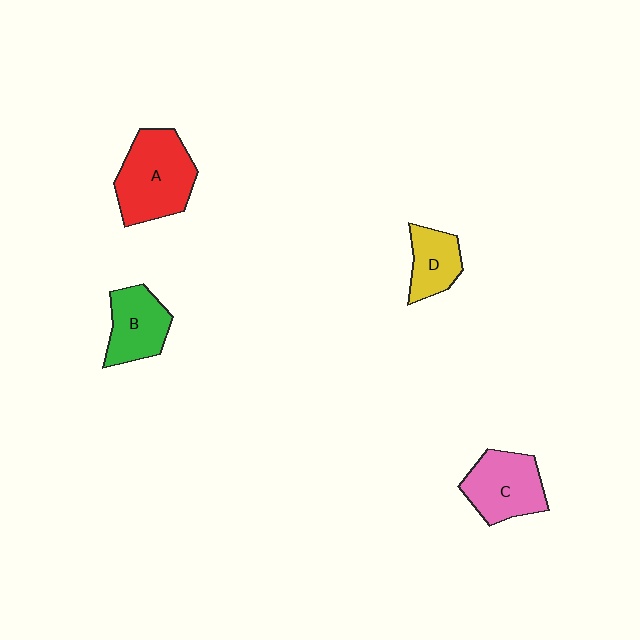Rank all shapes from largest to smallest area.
From largest to smallest: A (red), C (pink), B (green), D (yellow).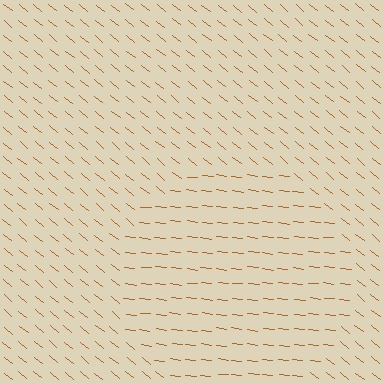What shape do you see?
I see a circle.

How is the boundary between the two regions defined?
The boundary is defined purely by a change in line orientation (approximately 32 degrees difference). All lines are the same color and thickness.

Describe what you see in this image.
The image is filled with small brown line segments. A circle region in the image has lines oriented differently from the surrounding lines, creating a visible texture boundary.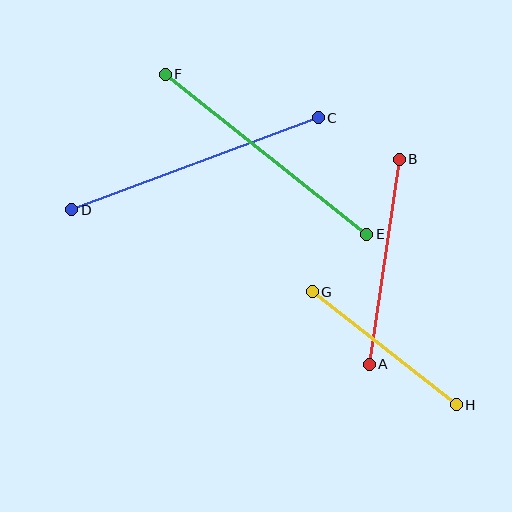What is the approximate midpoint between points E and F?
The midpoint is at approximately (266, 154) pixels.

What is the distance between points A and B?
The distance is approximately 207 pixels.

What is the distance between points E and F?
The distance is approximately 257 pixels.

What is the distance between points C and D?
The distance is approximately 263 pixels.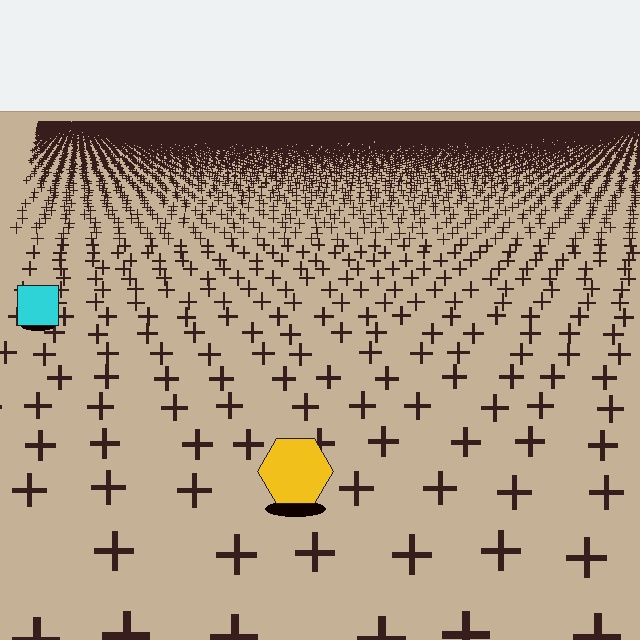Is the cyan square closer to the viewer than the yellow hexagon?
No. The yellow hexagon is closer — you can tell from the texture gradient: the ground texture is coarser near it.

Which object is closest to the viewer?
The yellow hexagon is closest. The texture marks near it are larger and more spread out.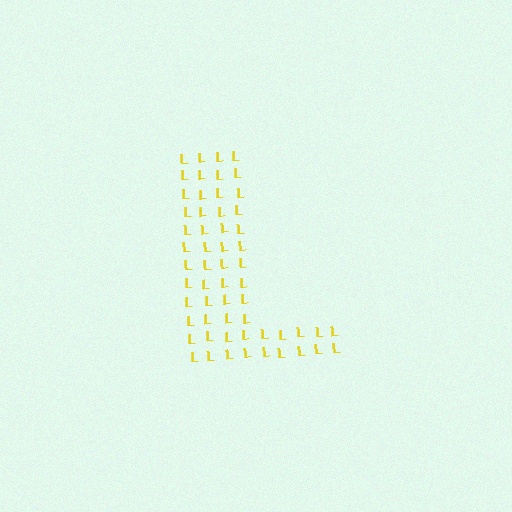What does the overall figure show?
The overall figure shows the letter L.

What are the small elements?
The small elements are letter L's.